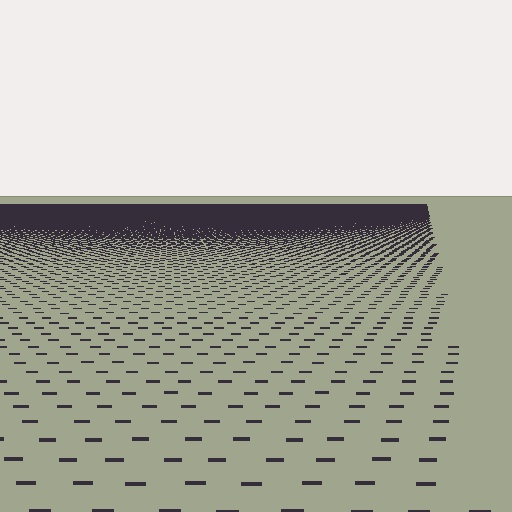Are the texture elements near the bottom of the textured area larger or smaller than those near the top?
Larger. Near the bottom, elements are closer to the viewer and appear at a bigger on-screen size.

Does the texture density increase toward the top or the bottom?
Density increases toward the top.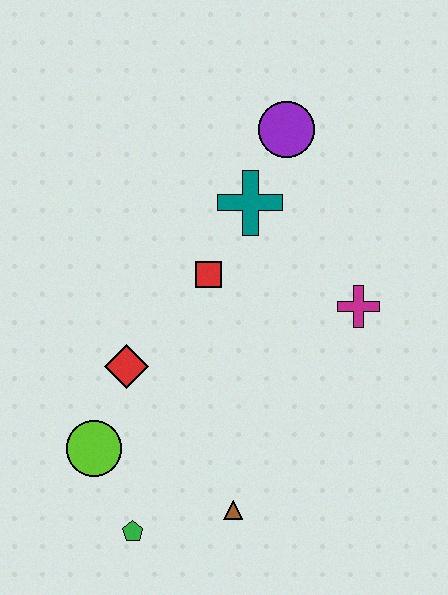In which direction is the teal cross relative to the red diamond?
The teal cross is above the red diamond.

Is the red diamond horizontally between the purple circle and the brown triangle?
No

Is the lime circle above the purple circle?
No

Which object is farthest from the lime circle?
The purple circle is farthest from the lime circle.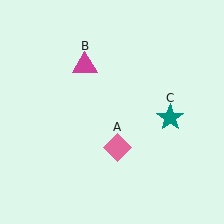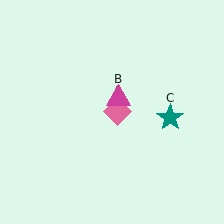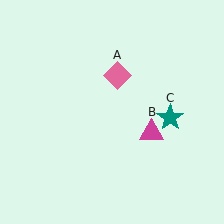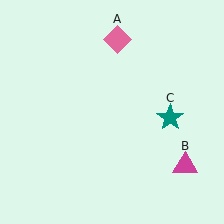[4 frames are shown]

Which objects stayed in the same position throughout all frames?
Teal star (object C) remained stationary.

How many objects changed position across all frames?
2 objects changed position: pink diamond (object A), magenta triangle (object B).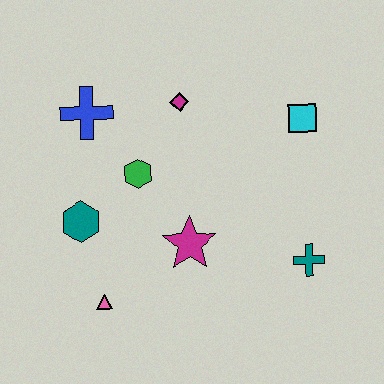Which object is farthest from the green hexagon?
The teal cross is farthest from the green hexagon.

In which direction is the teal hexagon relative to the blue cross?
The teal hexagon is below the blue cross.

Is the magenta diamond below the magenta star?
No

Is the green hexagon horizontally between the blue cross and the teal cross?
Yes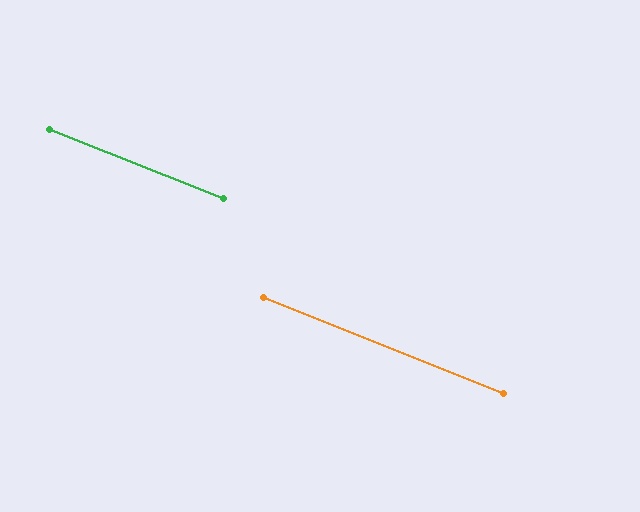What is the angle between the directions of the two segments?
Approximately 0 degrees.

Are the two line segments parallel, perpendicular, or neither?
Parallel — their directions differ by only 0.2°.